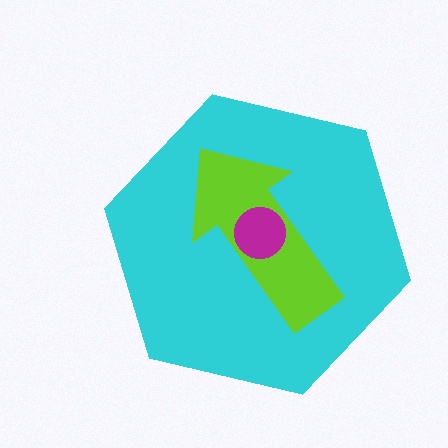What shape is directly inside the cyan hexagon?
The lime arrow.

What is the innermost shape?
The magenta circle.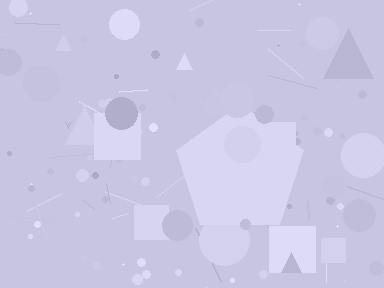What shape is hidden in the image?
A pentagon is hidden in the image.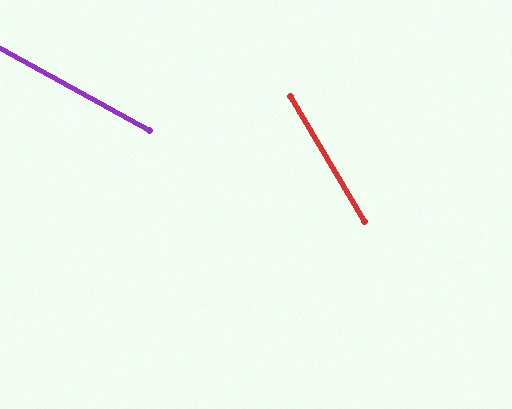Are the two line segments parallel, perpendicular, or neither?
Neither parallel nor perpendicular — they differ by about 30°.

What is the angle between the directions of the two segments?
Approximately 30 degrees.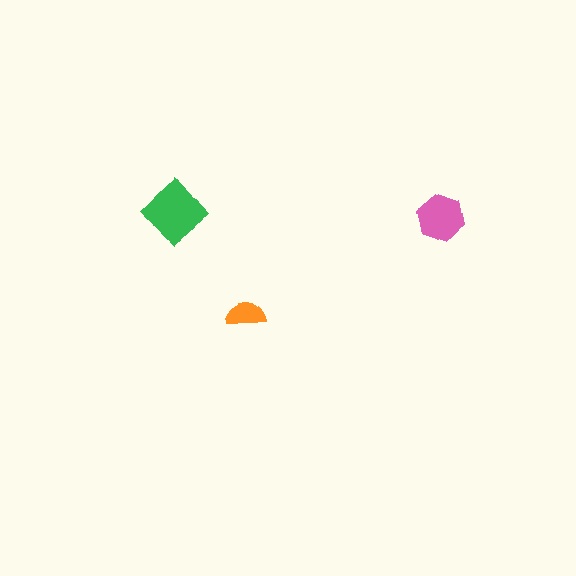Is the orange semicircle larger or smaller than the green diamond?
Smaller.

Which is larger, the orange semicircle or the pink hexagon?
The pink hexagon.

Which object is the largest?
The green diamond.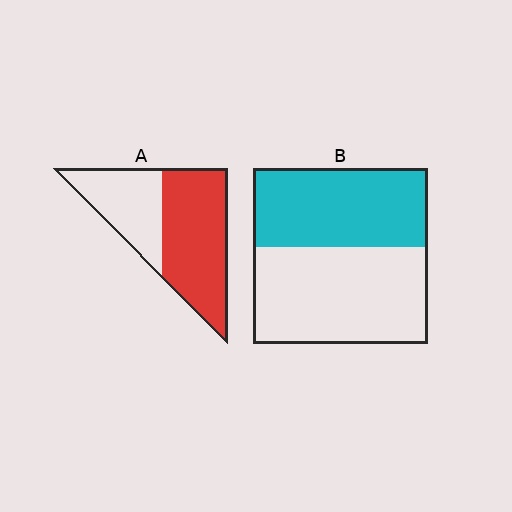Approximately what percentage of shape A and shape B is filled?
A is approximately 60% and B is approximately 45%.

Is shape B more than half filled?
No.